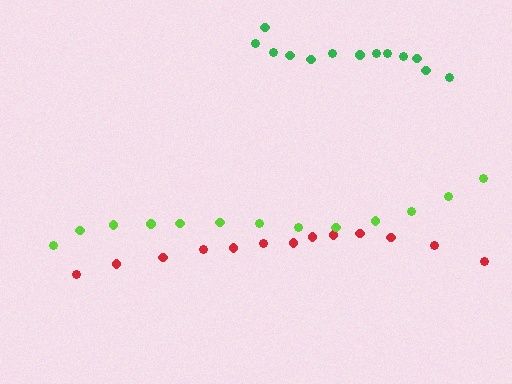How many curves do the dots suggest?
There are 3 distinct paths.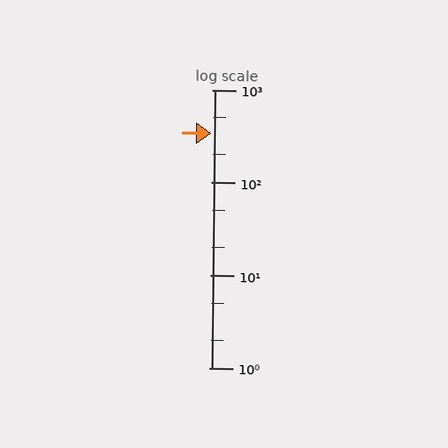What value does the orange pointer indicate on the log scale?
The pointer indicates approximately 340.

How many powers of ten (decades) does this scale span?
The scale spans 3 decades, from 1 to 1000.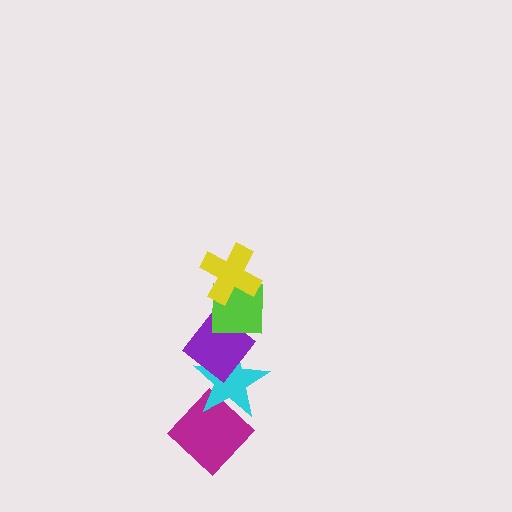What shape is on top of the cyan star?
The purple diamond is on top of the cyan star.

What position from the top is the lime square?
The lime square is 2nd from the top.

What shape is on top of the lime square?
The yellow cross is on top of the lime square.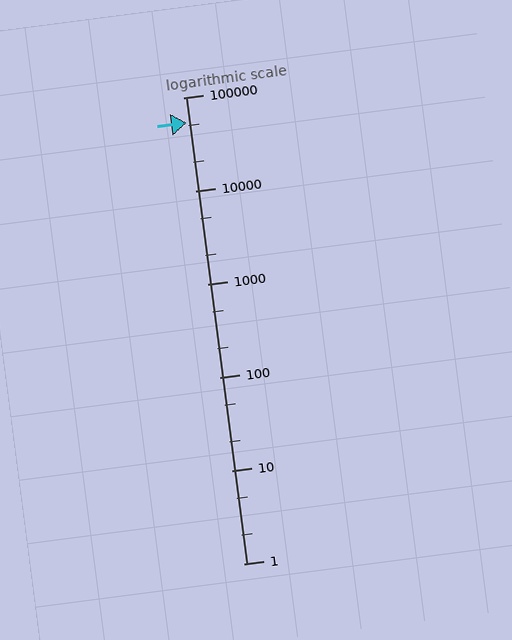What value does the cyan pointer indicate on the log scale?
The pointer indicates approximately 54000.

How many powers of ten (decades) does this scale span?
The scale spans 5 decades, from 1 to 100000.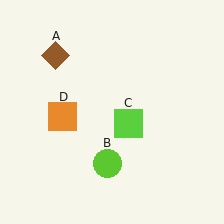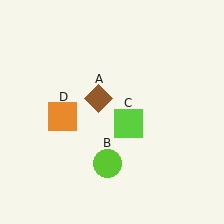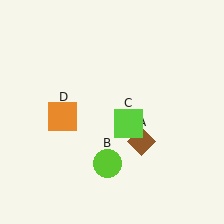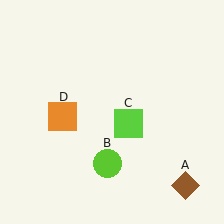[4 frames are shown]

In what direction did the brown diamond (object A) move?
The brown diamond (object A) moved down and to the right.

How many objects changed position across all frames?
1 object changed position: brown diamond (object A).